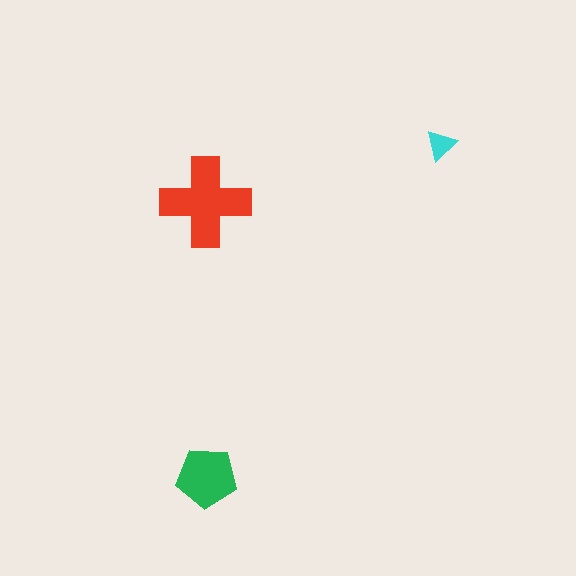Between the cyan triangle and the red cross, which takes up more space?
The red cross.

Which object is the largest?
The red cross.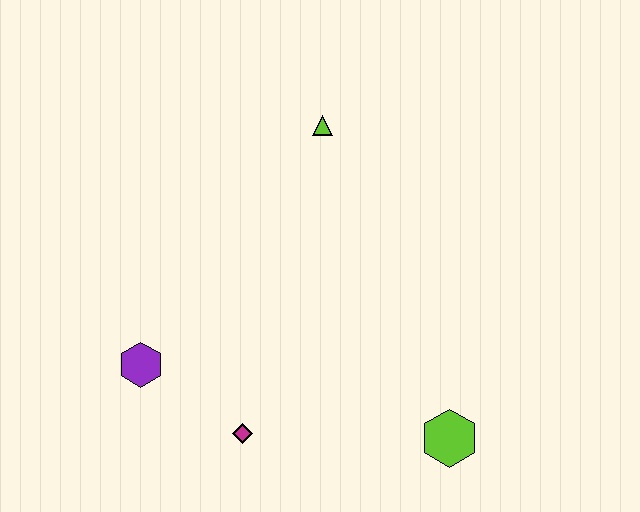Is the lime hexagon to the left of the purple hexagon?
No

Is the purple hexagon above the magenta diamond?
Yes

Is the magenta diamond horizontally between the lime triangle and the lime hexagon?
No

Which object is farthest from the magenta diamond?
The lime triangle is farthest from the magenta diamond.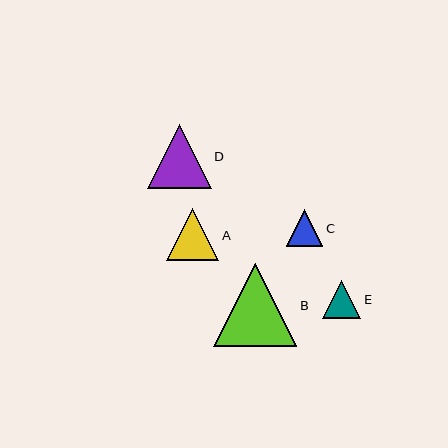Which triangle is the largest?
Triangle B is the largest with a size of approximately 83 pixels.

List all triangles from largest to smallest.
From largest to smallest: B, D, A, E, C.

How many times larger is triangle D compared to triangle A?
Triangle D is approximately 1.2 times the size of triangle A.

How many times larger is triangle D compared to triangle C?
Triangle D is approximately 1.7 times the size of triangle C.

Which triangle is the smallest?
Triangle C is the smallest with a size of approximately 37 pixels.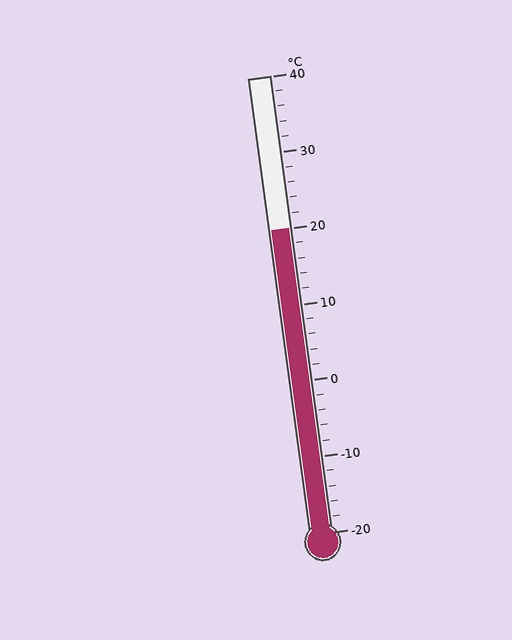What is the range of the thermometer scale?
The thermometer scale ranges from -20°C to 40°C.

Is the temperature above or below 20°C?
The temperature is at 20°C.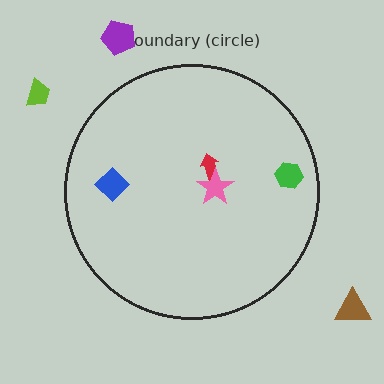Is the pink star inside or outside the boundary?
Inside.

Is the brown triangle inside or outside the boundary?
Outside.